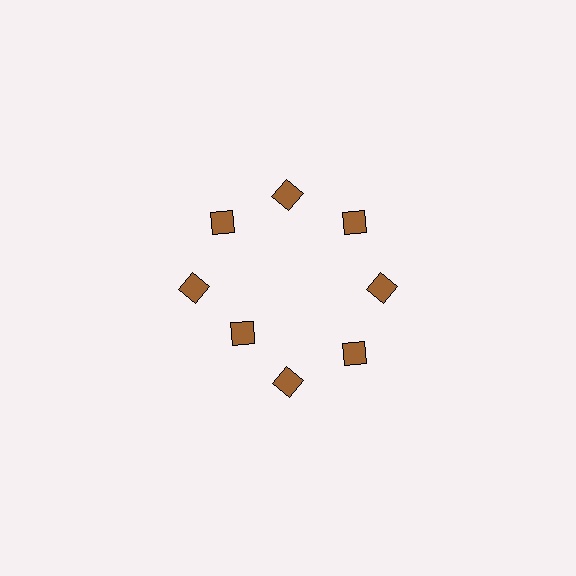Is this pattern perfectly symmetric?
No. The 8 brown diamonds are arranged in a ring, but one element near the 8 o'clock position is pulled inward toward the center, breaking the 8-fold rotational symmetry.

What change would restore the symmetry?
The symmetry would be restored by moving it outward, back onto the ring so that all 8 diamonds sit at equal angles and equal distance from the center.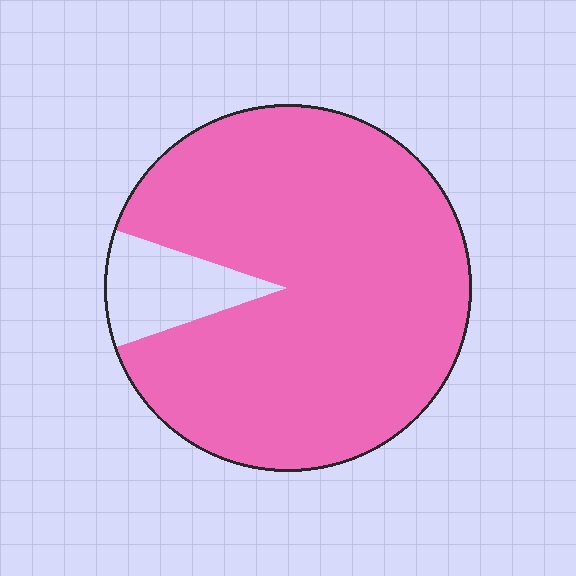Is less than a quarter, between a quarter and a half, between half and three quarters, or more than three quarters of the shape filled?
More than three quarters.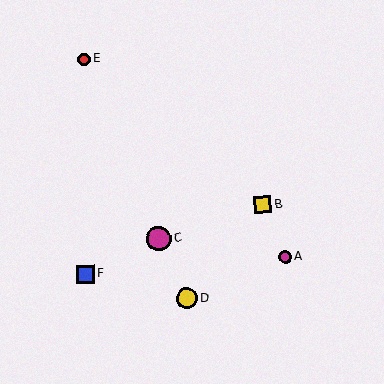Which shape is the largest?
The magenta circle (labeled C) is the largest.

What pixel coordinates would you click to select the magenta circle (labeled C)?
Click at (158, 239) to select the magenta circle C.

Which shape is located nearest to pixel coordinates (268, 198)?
The yellow square (labeled B) at (263, 205) is nearest to that location.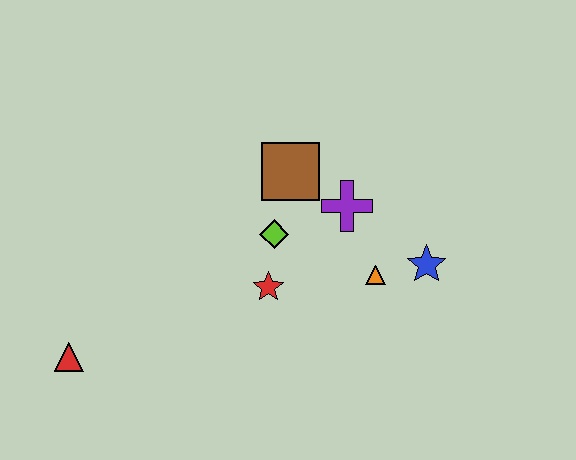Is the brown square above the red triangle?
Yes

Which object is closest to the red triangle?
The red star is closest to the red triangle.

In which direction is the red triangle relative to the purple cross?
The red triangle is to the left of the purple cross.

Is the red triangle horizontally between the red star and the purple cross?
No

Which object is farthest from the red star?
The red triangle is farthest from the red star.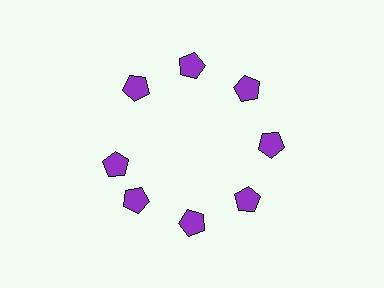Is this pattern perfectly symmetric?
No. The 8 purple pentagons are arranged in a ring, but one element near the 9 o'clock position is rotated out of alignment along the ring, breaking the 8-fold rotational symmetry.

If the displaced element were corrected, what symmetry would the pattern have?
It would have 8-fold rotational symmetry — the pattern would map onto itself every 45 degrees.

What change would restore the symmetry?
The symmetry would be restored by rotating it back into even spacing with its neighbors so that all 8 pentagons sit at equal angles and equal distance from the center.